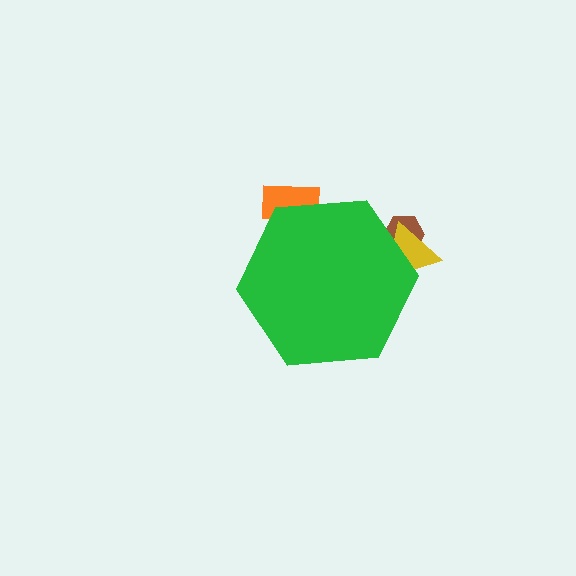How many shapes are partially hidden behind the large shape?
3 shapes are partially hidden.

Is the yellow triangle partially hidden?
Yes, the yellow triangle is partially hidden behind the green hexagon.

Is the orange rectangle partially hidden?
Yes, the orange rectangle is partially hidden behind the green hexagon.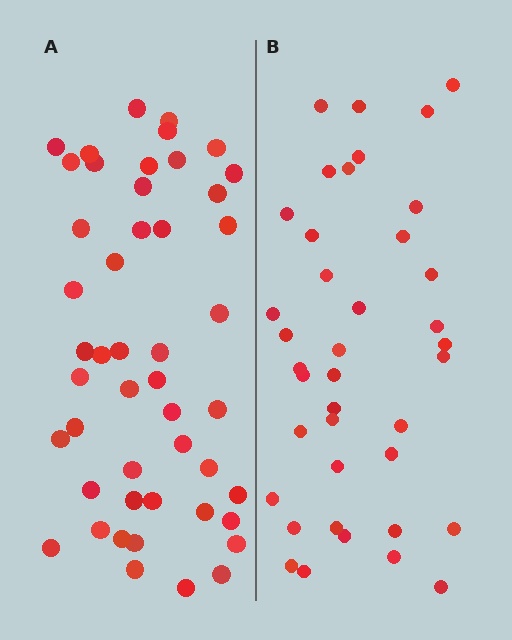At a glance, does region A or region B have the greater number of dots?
Region A (the left region) has more dots.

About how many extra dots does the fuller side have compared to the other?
Region A has roughly 8 or so more dots than region B.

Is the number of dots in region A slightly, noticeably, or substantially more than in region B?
Region A has only slightly more — the two regions are fairly close. The ratio is roughly 1.2 to 1.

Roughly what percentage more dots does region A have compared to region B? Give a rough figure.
About 25% more.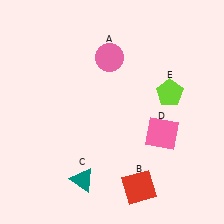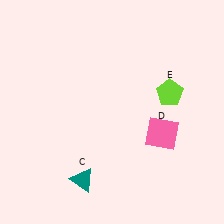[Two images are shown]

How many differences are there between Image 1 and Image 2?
There are 2 differences between the two images.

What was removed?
The red square (B), the pink circle (A) were removed in Image 2.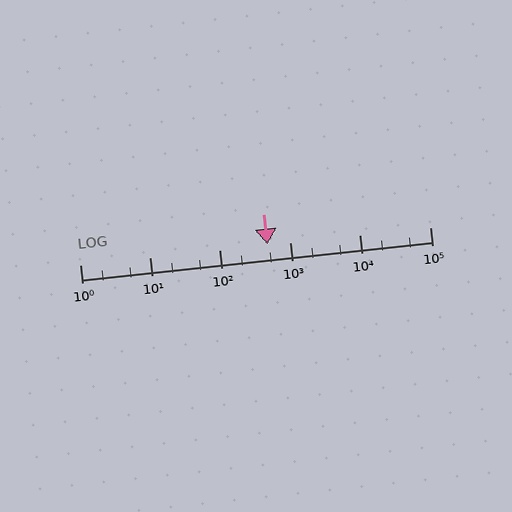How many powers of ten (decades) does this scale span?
The scale spans 5 decades, from 1 to 100000.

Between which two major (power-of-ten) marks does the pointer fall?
The pointer is between 100 and 1000.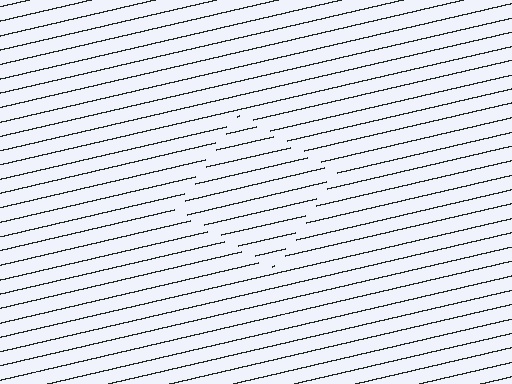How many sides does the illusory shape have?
4 sides — the line-ends trace a square.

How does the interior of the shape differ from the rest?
The interior of the shape contains the same grating, shifted by half a period — the contour is defined by the phase discontinuity where line-ends from the inner and outer gratings abut.